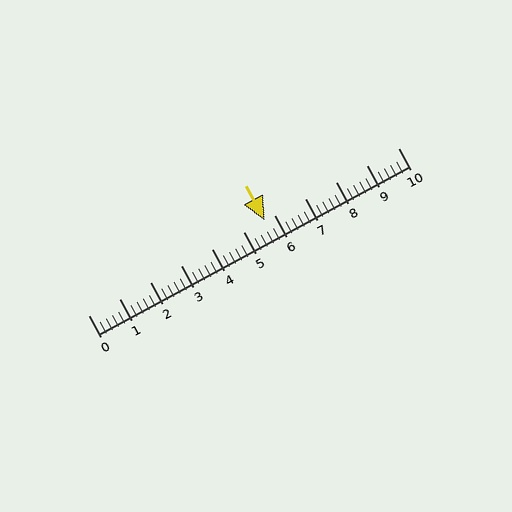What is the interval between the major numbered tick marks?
The major tick marks are spaced 1 units apart.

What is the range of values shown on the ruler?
The ruler shows values from 0 to 10.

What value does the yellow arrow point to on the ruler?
The yellow arrow points to approximately 5.7.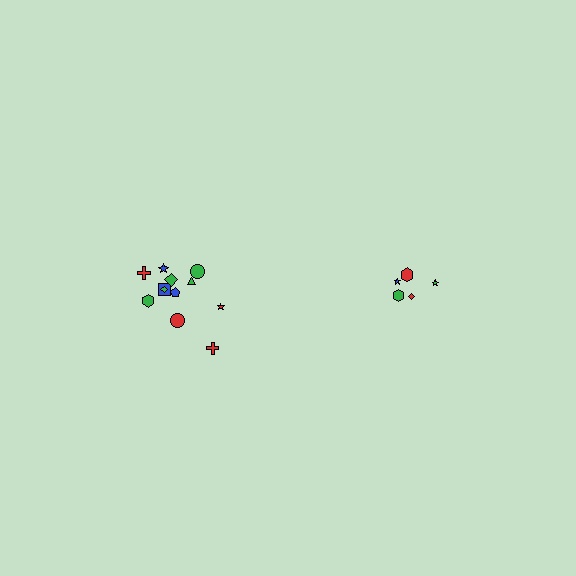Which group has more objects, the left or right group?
The left group.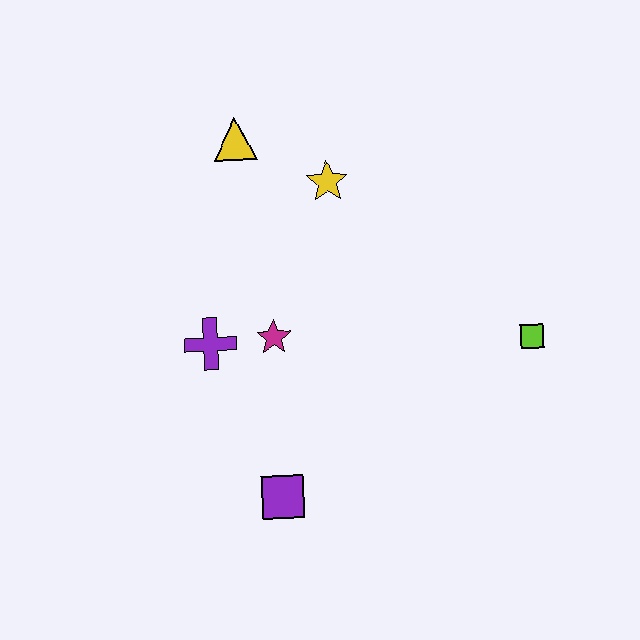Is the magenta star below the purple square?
No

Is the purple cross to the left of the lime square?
Yes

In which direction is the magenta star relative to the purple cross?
The magenta star is to the right of the purple cross.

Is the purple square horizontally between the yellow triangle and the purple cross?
No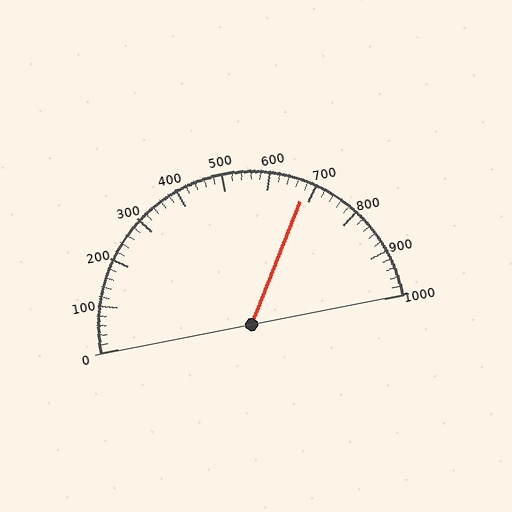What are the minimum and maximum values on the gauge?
The gauge ranges from 0 to 1000.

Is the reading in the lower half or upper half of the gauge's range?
The reading is in the upper half of the range (0 to 1000).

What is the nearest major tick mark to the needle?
The nearest major tick mark is 700.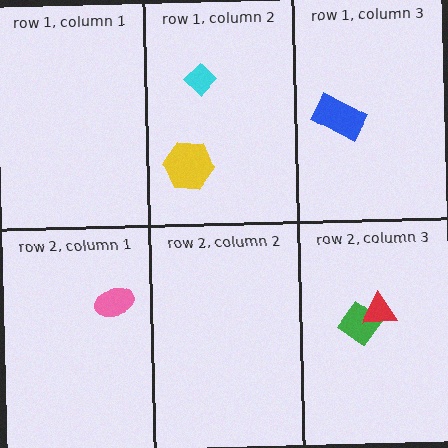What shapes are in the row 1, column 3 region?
The blue rectangle.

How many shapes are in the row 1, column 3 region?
1.